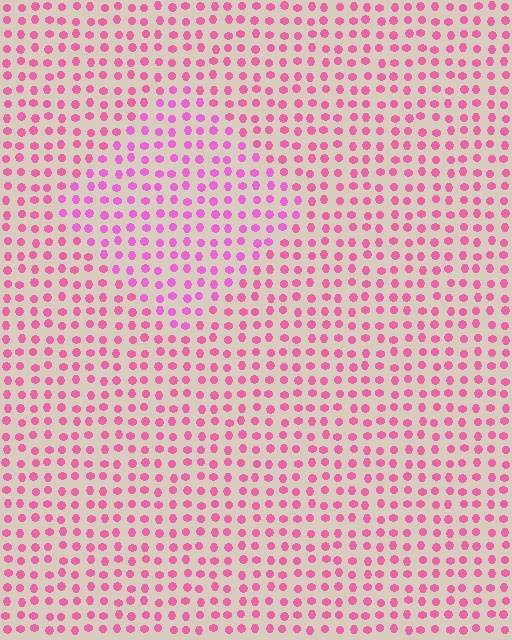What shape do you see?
I see a diamond.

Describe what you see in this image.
The image is filled with small pink elements in a uniform arrangement. A diamond-shaped region is visible where the elements are tinted to a slightly different hue, forming a subtle color boundary.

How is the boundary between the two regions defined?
The boundary is defined purely by a slight shift in hue (about 21 degrees). Spacing, size, and orientation are identical on both sides.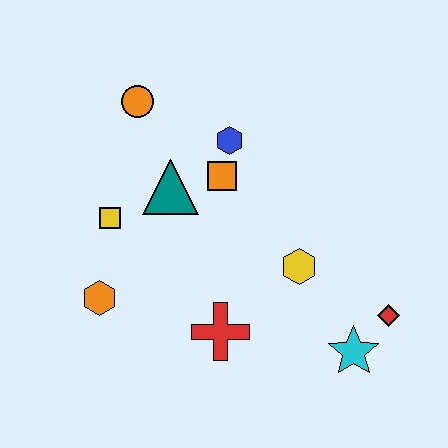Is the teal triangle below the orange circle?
Yes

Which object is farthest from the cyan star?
The orange circle is farthest from the cyan star.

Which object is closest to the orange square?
The blue hexagon is closest to the orange square.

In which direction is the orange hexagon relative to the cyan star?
The orange hexagon is to the left of the cyan star.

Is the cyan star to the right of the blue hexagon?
Yes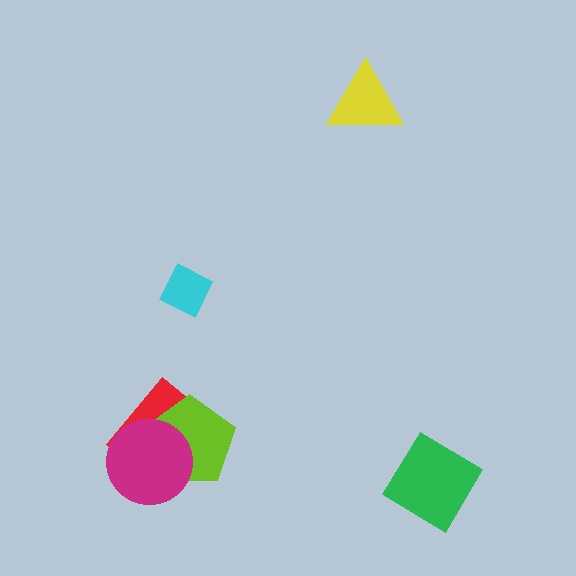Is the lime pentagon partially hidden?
Yes, it is partially covered by another shape.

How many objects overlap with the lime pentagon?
2 objects overlap with the lime pentagon.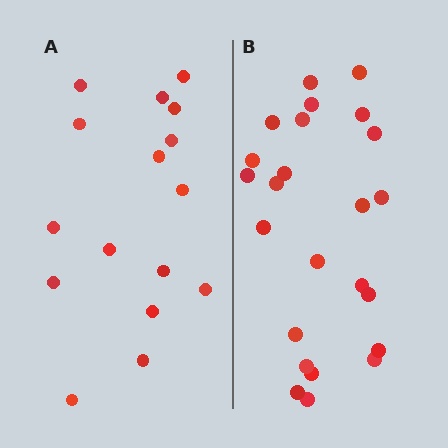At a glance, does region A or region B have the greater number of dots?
Region B (the right region) has more dots.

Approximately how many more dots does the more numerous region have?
Region B has roughly 8 or so more dots than region A.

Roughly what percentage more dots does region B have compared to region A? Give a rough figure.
About 50% more.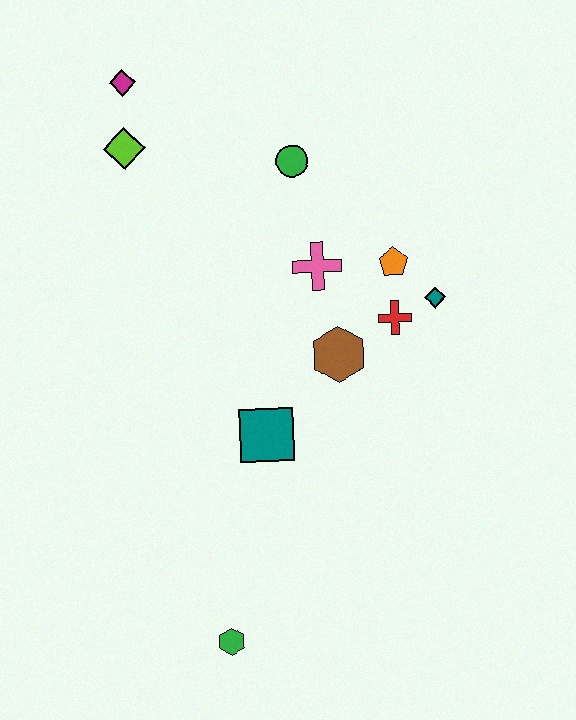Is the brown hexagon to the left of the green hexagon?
No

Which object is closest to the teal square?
The brown hexagon is closest to the teal square.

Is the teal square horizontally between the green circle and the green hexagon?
Yes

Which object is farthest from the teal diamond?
The green hexagon is farthest from the teal diamond.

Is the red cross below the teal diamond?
Yes